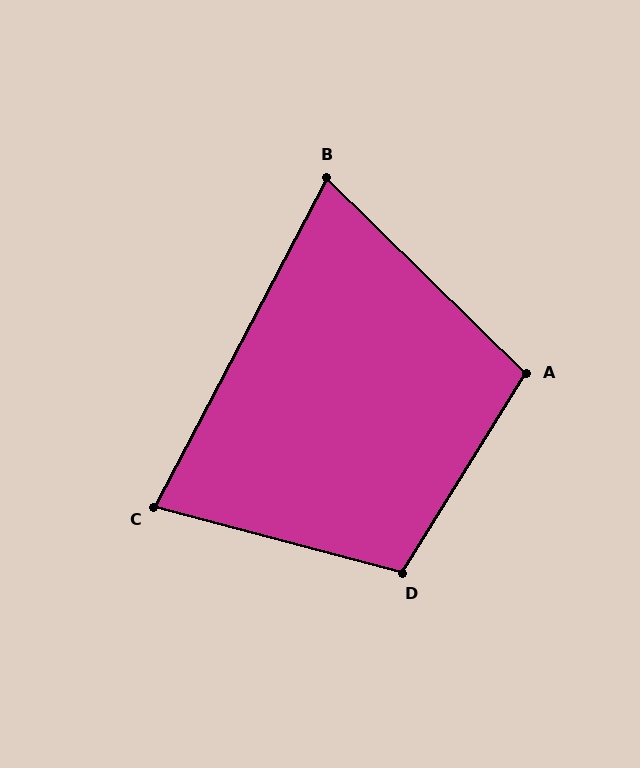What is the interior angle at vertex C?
Approximately 77 degrees (acute).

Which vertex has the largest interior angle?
D, at approximately 107 degrees.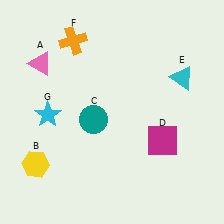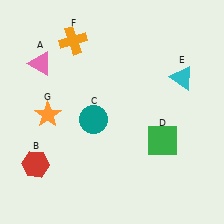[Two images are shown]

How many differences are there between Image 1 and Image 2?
There are 3 differences between the two images.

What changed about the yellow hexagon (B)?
In Image 1, B is yellow. In Image 2, it changed to red.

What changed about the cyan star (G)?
In Image 1, G is cyan. In Image 2, it changed to orange.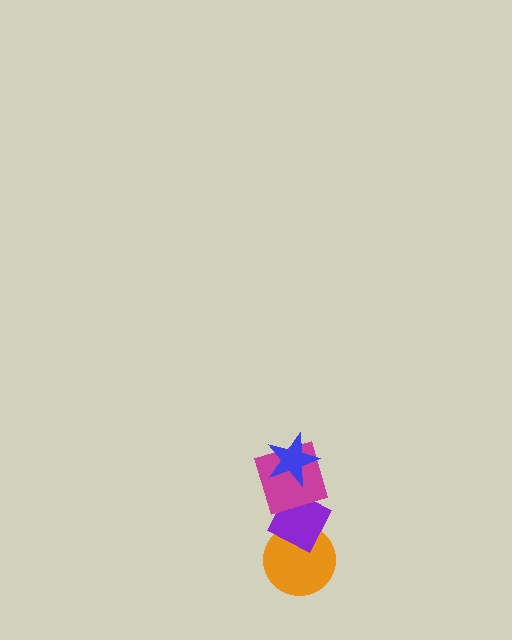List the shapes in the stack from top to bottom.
From top to bottom: the blue star, the magenta square, the purple diamond, the orange circle.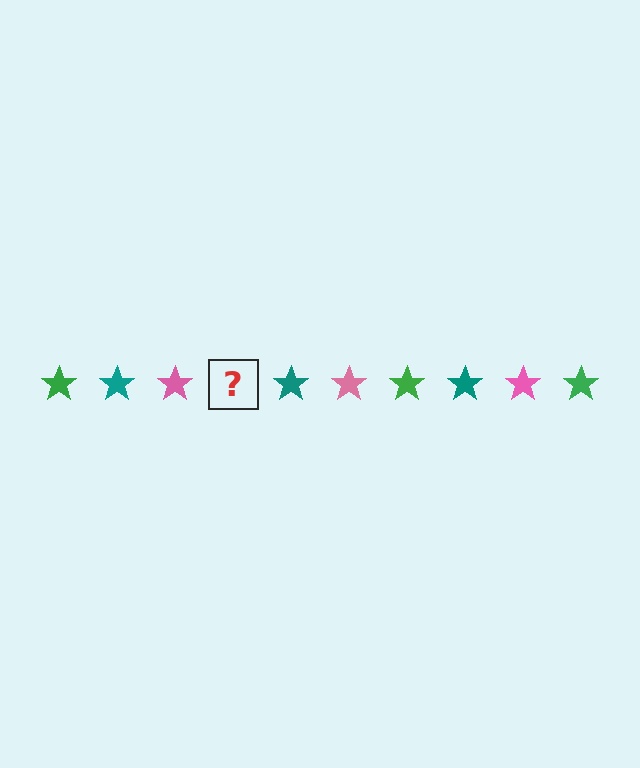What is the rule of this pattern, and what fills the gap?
The rule is that the pattern cycles through green, teal, pink stars. The gap should be filled with a green star.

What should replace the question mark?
The question mark should be replaced with a green star.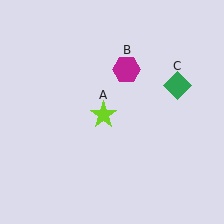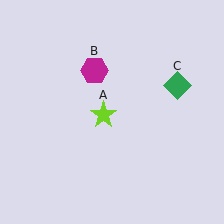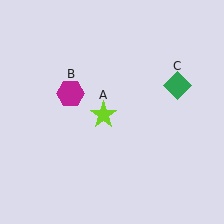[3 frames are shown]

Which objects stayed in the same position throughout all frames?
Lime star (object A) and green diamond (object C) remained stationary.